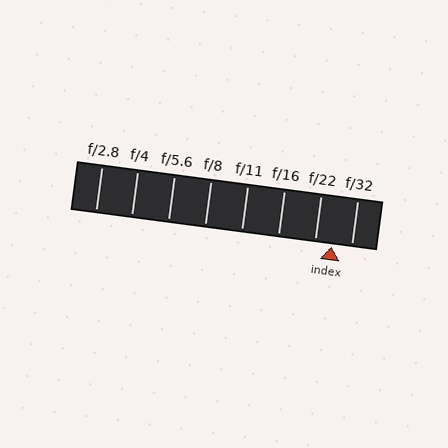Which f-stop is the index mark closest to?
The index mark is closest to f/22.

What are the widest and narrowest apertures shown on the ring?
The widest aperture shown is f/2.8 and the narrowest is f/32.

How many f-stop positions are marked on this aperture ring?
There are 8 f-stop positions marked.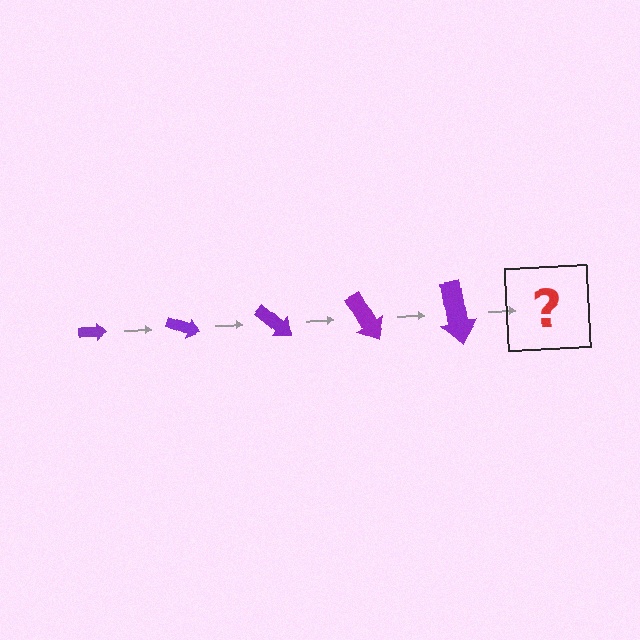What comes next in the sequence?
The next element should be an arrow, larger than the previous one and rotated 100 degrees from the start.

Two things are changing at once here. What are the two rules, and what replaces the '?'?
The two rules are that the arrow grows larger each step and it rotates 20 degrees each step. The '?' should be an arrow, larger than the previous one and rotated 100 degrees from the start.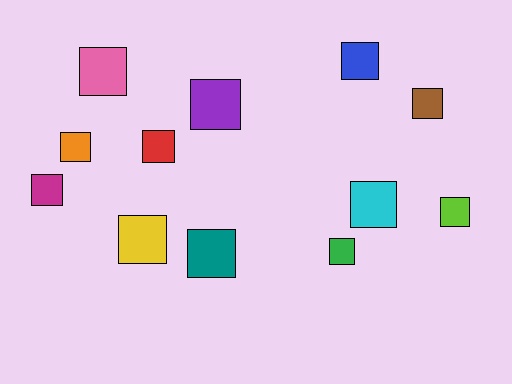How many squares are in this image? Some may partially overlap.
There are 12 squares.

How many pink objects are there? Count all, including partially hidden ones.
There is 1 pink object.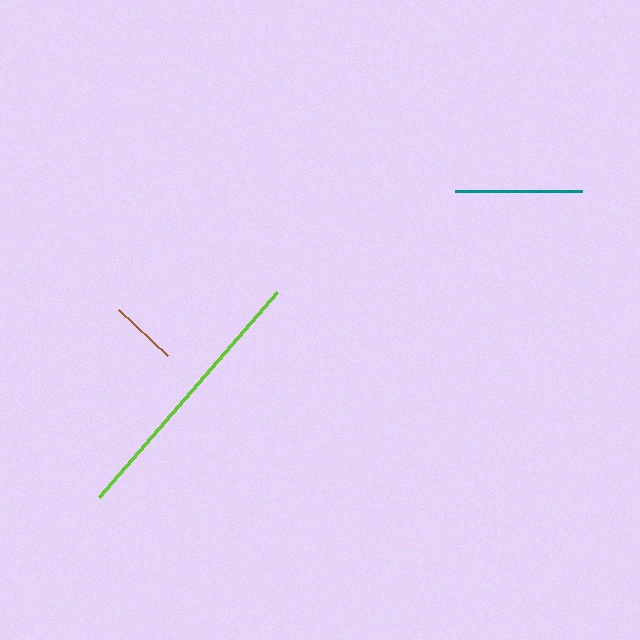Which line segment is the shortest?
The brown line is the shortest at approximately 67 pixels.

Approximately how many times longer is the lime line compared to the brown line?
The lime line is approximately 4.0 times the length of the brown line.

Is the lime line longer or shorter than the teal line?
The lime line is longer than the teal line.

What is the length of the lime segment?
The lime segment is approximately 272 pixels long.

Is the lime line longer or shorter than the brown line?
The lime line is longer than the brown line.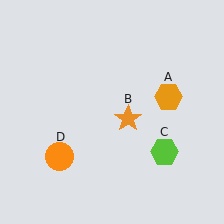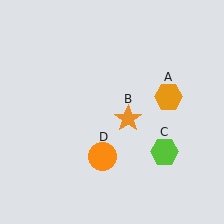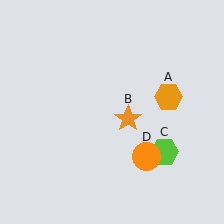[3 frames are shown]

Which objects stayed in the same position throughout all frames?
Orange hexagon (object A) and orange star (object B) and lime hexagon (object C) remained stationary.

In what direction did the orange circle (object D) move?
The orange circle (object D) moved right.